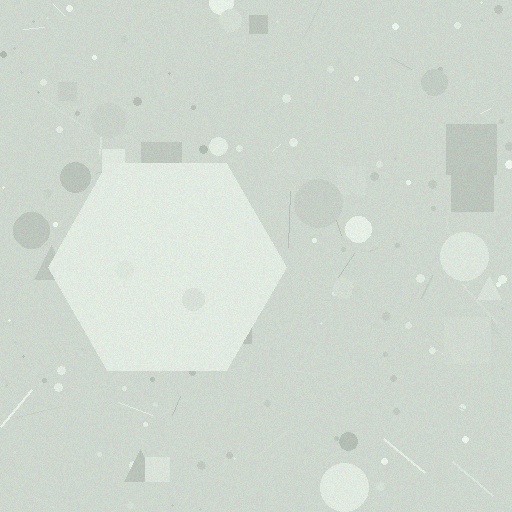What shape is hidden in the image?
A hexagon is hidden in the image.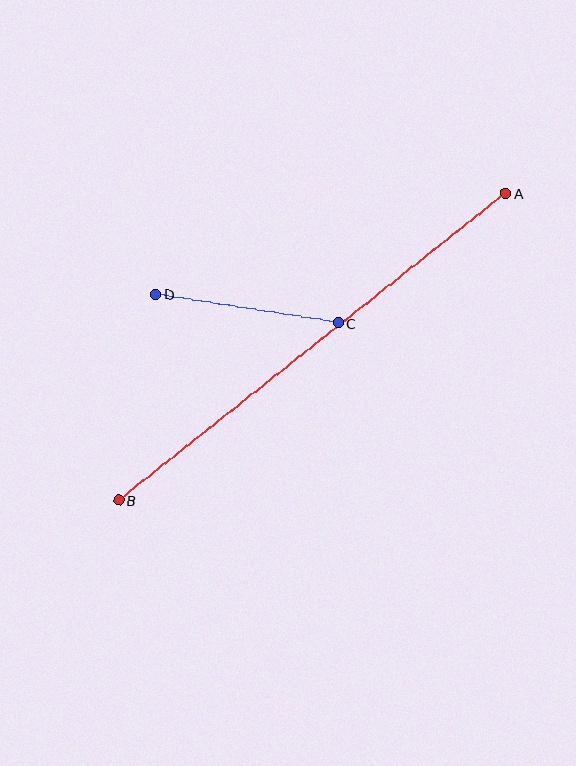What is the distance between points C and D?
The distance is approximately 184 pixels.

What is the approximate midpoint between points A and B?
The midpoint is at approximately (312, 347) pixels.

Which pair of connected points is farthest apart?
Points A and B are farthest apart.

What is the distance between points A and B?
The distance is approximately 494 pixels.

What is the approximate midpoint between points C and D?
The midpoint is at approximately (247, 309) pixels.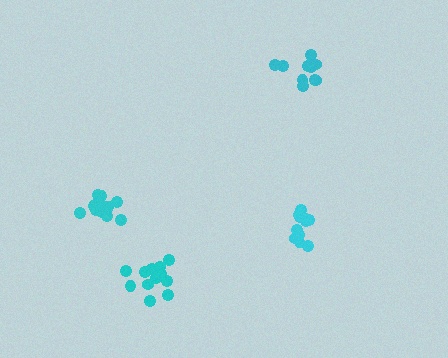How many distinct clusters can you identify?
There are 4 distinct clusters.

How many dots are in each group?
Group 1: 11 dots, Group 2: 13 dots, Group 3: 10 dots, Group 4: 12 dots (46 total).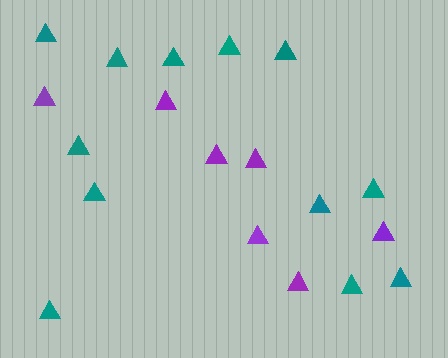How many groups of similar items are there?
There are 2 groups: one group of purple triangles (7) and one group of teal triangles (12).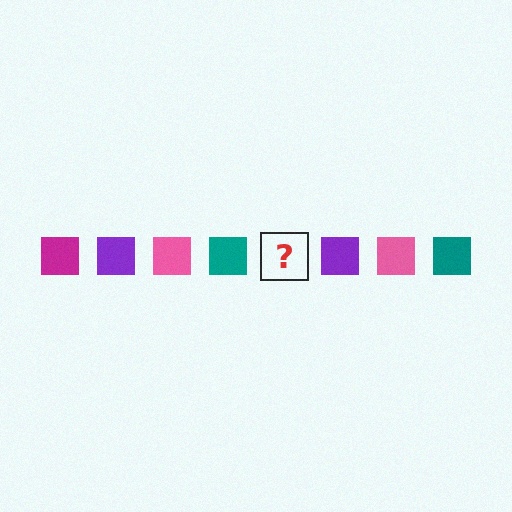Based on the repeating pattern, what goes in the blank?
The blank should be a magenta square.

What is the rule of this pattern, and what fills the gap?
The rule is that the pattern cycles through magenta, purple, pink, teal squares. The gap should be filled with a magenta square.